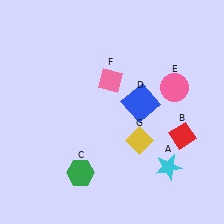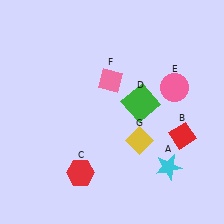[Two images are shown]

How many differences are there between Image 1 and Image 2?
There are 2 differences between the two images.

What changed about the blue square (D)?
In Image 1, D is blue. In Image 2, it changed to green.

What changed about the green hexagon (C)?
In Image 1, C is green. In Image 2, it changed to red.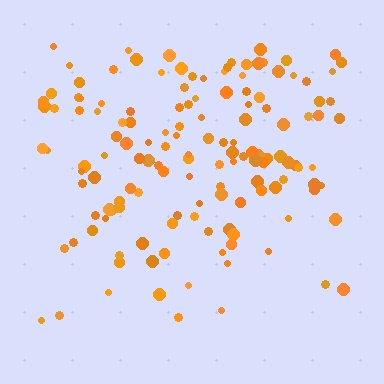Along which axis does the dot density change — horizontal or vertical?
Vertical.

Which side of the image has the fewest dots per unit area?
The bottom.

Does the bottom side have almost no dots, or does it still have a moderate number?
Still a moderate number, just noticeably fewer than the top.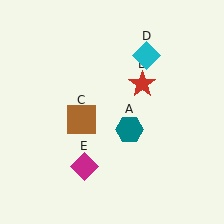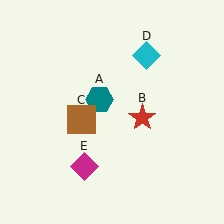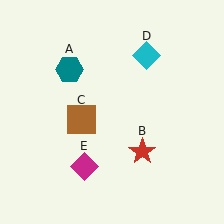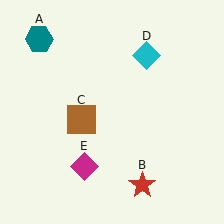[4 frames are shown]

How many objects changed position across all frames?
2 objects changed position: teal hexagon (object A), red star (object B).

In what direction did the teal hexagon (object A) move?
The teal hexagon (object A) moved up and to the left.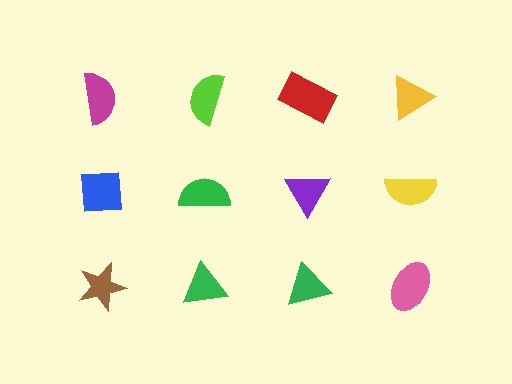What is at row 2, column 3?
A purple triangle.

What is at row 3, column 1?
A brown star.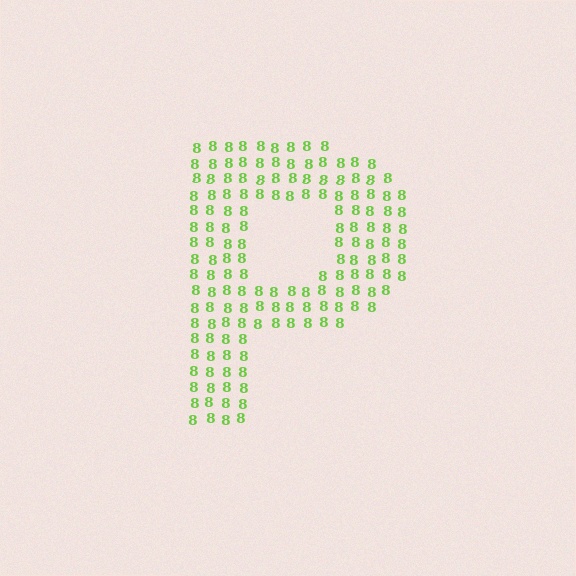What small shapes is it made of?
It is made of small digit 8's.